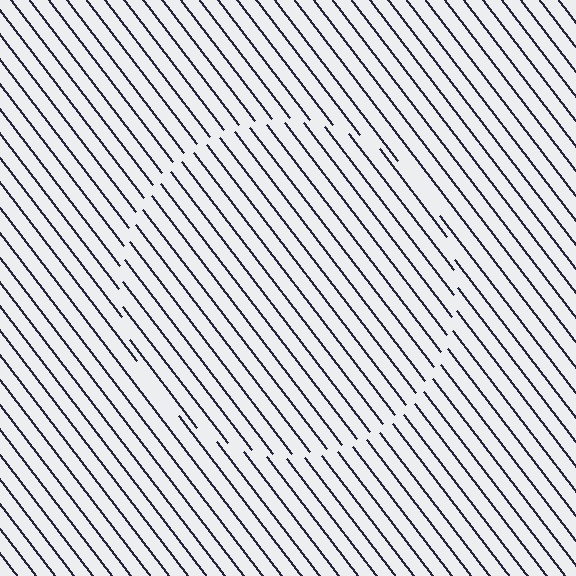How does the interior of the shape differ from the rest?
The interior of the shape contains the same grating, shifted by half a period — the contour is defined by the phase discontinuity where line-ends from the inner and outer gratings abut.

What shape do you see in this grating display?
An illusory circle. The interior of the shape contains the same grating, shifted by half a period — the contour is defined by the phase discontinuity where line-ends from the inner and outer gratings abut.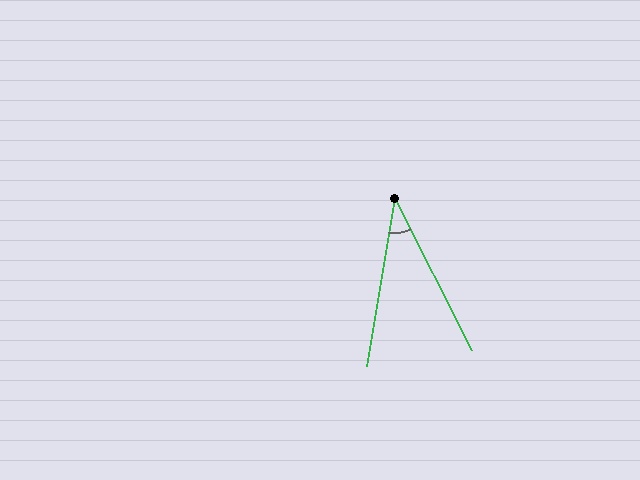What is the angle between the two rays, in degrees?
Approximately 36 degrees.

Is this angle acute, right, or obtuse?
It is acute.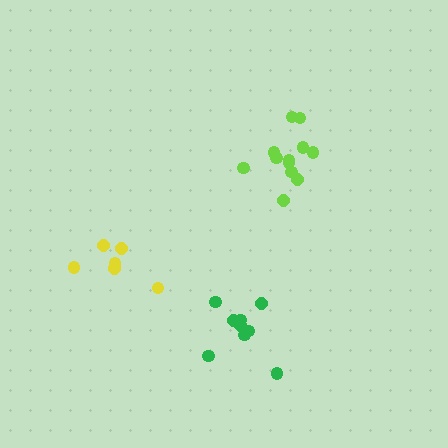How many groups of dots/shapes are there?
There are 3 groups.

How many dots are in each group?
Group 1: 12 dots, Group 2: 9 dots, Group 3: 6 dots (27 total).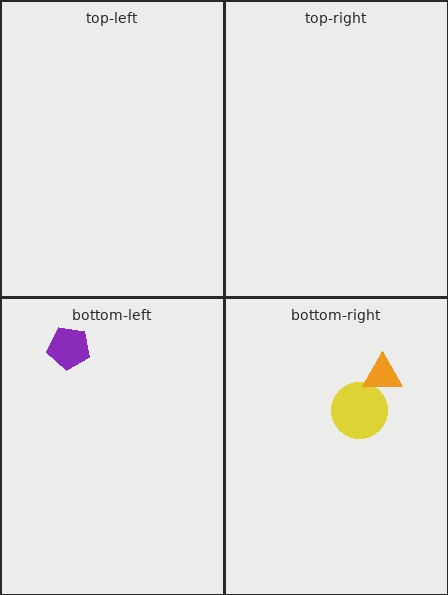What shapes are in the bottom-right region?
The yellow circle, the orange triangle.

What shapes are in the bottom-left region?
The purple pentagon.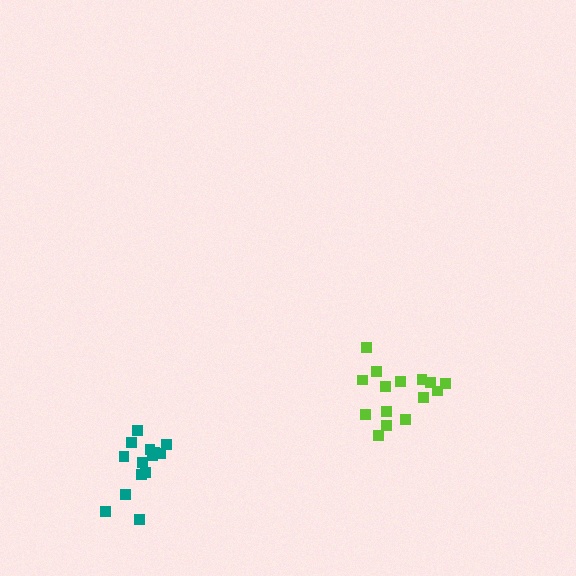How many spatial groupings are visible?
There are 2 spatial groupings.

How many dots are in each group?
Group 1: 14 dots, Group 2: 15 dots (29 total).